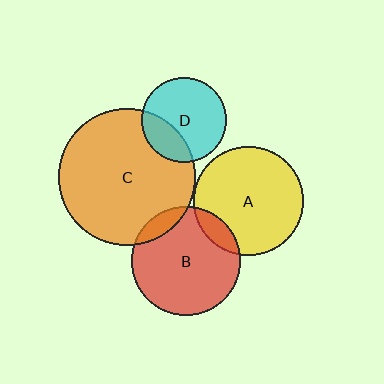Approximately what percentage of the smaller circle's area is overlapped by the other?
Approximately 10%.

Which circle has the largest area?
Circle C (orange).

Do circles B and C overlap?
Yes.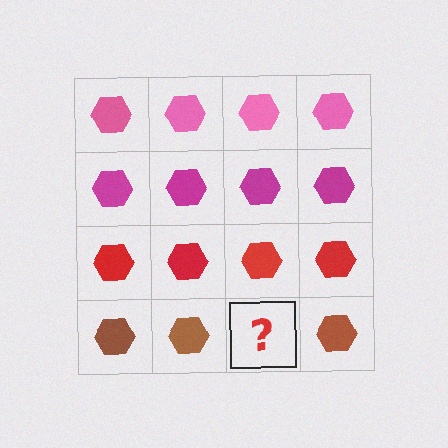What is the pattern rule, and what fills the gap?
The rule is that each row has a consistent color. The gap should be filled with a brown hexagon.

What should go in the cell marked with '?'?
The missing cell should contain a brown hexagon.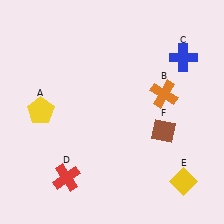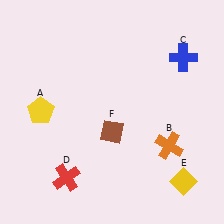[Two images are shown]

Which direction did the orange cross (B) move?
The orange cross (B) moved down.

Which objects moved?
The objects that moved are: the orange cross (B), the brown diamond (F).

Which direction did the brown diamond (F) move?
The brown diamond (F) moved left.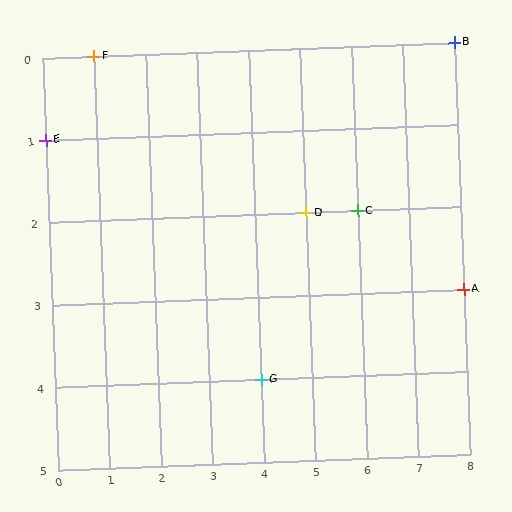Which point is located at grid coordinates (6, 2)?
Point C is at (6, 2).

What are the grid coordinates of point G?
Point G is at grid coordinates (4, 4).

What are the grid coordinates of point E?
Point E is at grid coordinates (0, 1).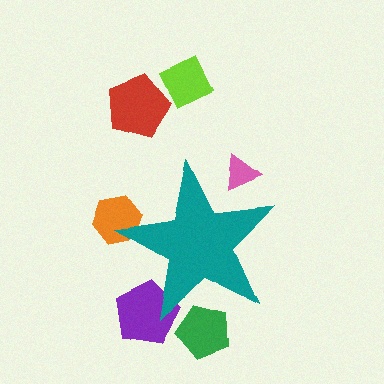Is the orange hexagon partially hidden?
Yes, the orange hexagon is partially hidden behind the teal star.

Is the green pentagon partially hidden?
Yes, the green pentagon is partially hidden behind the teal star.